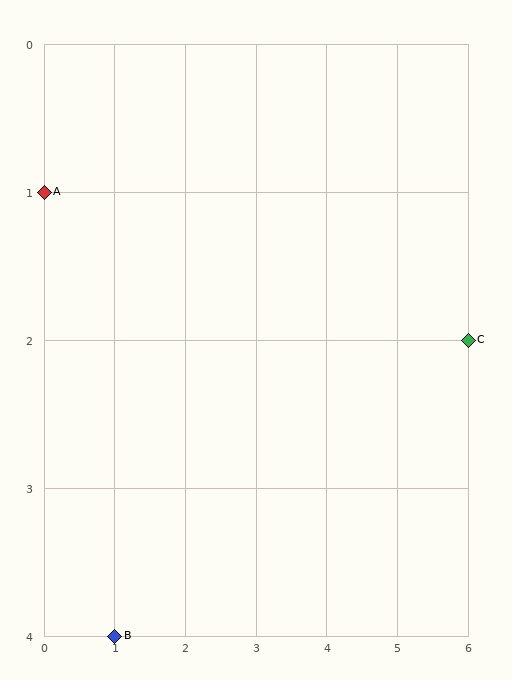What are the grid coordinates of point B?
Point B is at grid coordinates (1, 4).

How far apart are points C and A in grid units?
Points C and A are 6 columns and 1 row apart (about 6.1 grid units diagonally).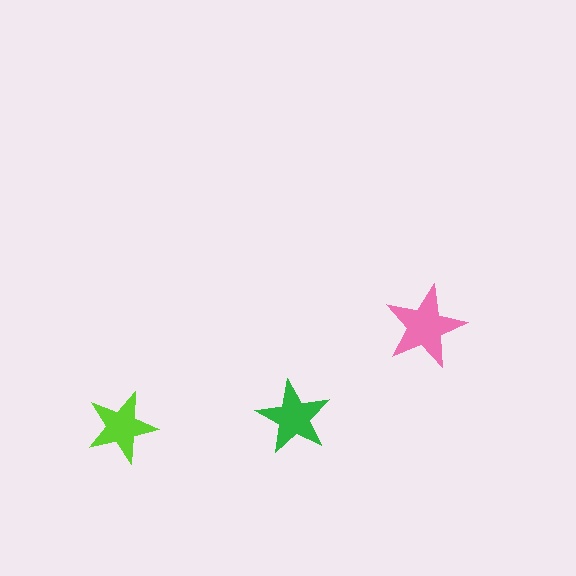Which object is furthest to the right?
The pink star is rightmost.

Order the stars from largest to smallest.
the pink one, the green one, the lime one.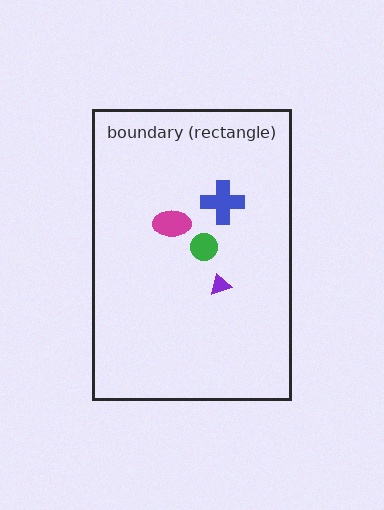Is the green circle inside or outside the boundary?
Inside.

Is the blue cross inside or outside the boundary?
Inside.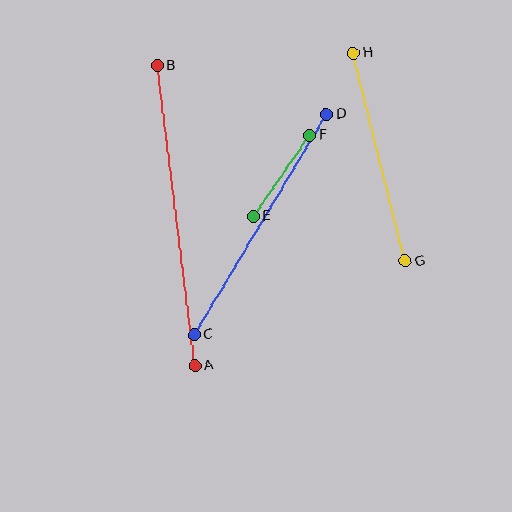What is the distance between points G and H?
The distance is approximately 214 pixels.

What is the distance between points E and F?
The distance is approximately 99 pixels.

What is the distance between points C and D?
The distance is approximately 257 pixels.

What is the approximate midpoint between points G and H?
The midpoint is at approximately (379, 157) pixels.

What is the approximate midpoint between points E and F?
The midpoint is at approximately (281, 176) pixels.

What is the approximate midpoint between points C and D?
The midpoint is at approximately (260, 225) pixels.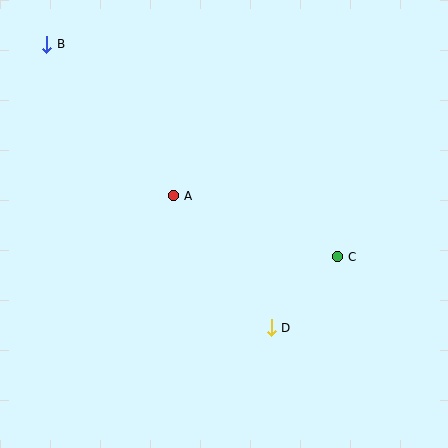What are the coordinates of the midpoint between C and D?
The midpoint between C and D is at (304, 292).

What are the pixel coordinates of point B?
Point B is at (47, 44).